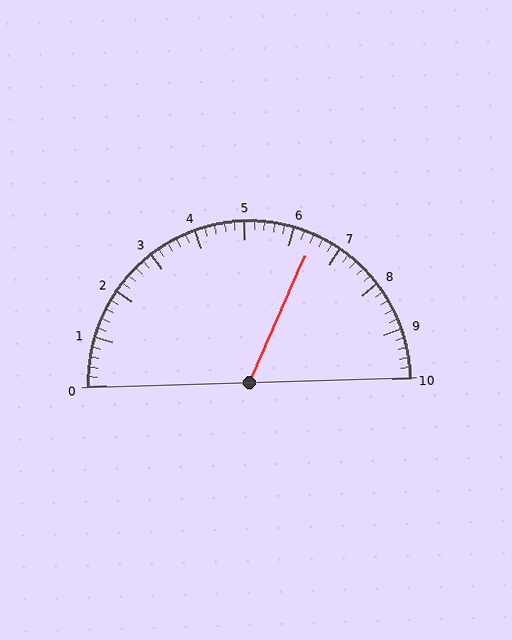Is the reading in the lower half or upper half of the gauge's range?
The reading is in the upper half of the range (0 to 10).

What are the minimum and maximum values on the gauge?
The gauge ranges from 0 to 10.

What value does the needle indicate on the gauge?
The needle indicates approximately 6.4.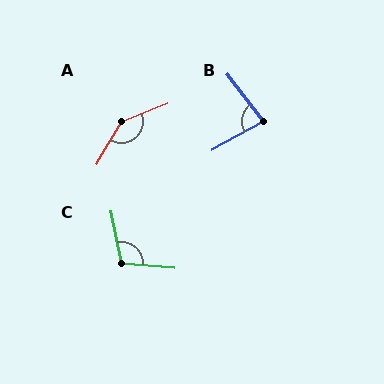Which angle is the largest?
A, at approximately 142 degrees.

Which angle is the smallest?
B, at approximately 81 degrees.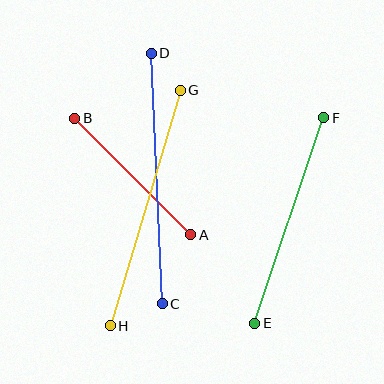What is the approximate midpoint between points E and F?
The midpoint is at approximately (289, 221) pixels.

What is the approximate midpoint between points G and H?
The midpoint is at approximately (145, 208) pixels.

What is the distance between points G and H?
The distance is approximately 246 pixels.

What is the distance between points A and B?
The distance is approximately 164 pixels.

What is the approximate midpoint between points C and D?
The midpoint is at approximately (157, 179) pixels.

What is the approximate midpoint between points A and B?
The midpoint is at approximately (133, 176) pixels.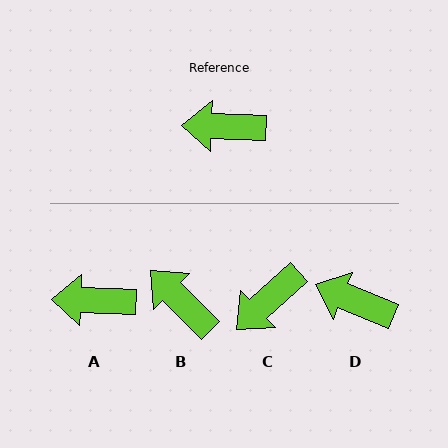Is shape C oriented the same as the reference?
No, it is off by about 44 degrees.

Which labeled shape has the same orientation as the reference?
A.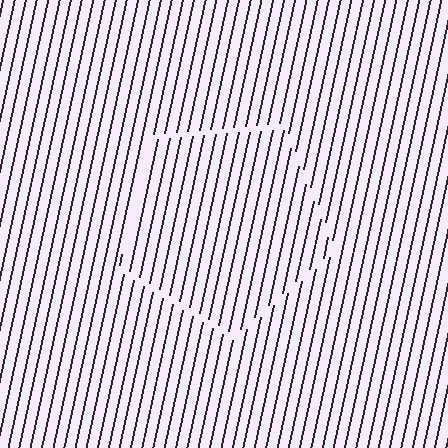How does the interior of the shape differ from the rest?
The interior of the shape contains the same grating, shifted by half a period — the contour is defined by the phase discontinuity where line-ends from the inner and outer gratings abut.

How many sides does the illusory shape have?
5 sides — the line-ends trace a pentagon.